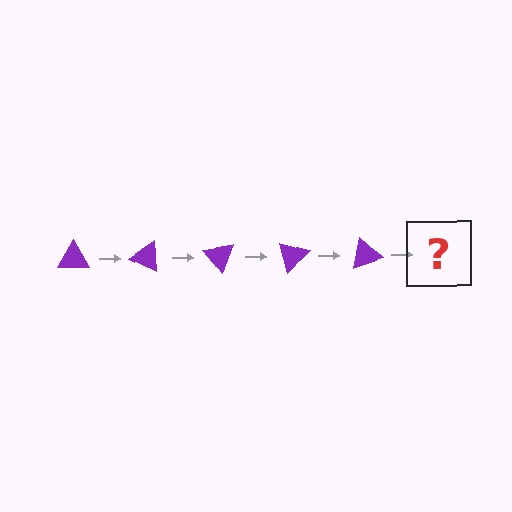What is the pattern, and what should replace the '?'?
The pattern is that the triangle rotates 25 degrees each step. The '?' should be a purple triangle rotated 125 degrees.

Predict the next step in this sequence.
The next step is a purple triangle rotated 125 degrees.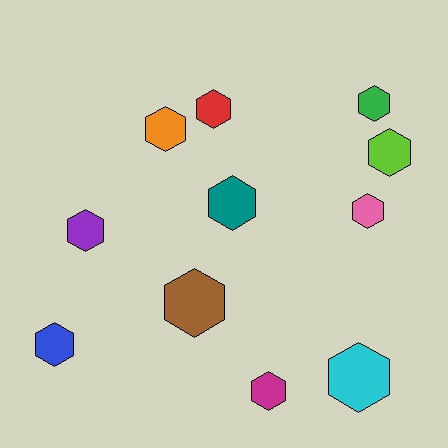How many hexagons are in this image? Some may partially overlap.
There are 11 hexagons.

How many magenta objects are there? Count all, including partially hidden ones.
There is 1 magenta object.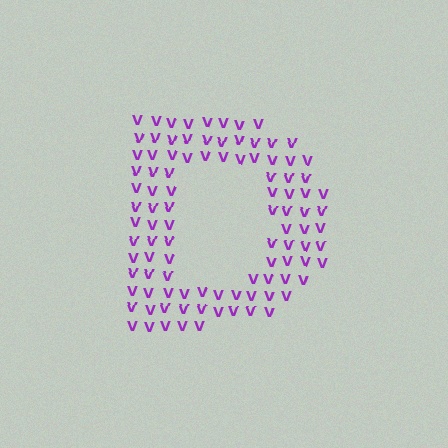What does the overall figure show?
The overall figure shows the letter D.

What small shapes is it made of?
It is made of small letter V's.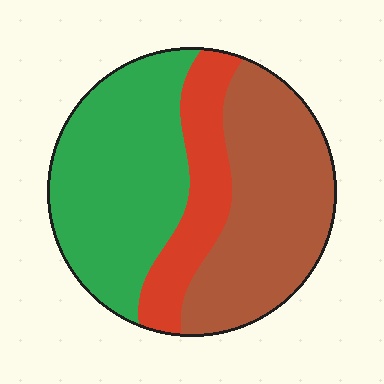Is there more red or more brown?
Brown.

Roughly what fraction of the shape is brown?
Brown takes up between a quarter and a half of the shape.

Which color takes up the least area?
Red, at roughly 20%.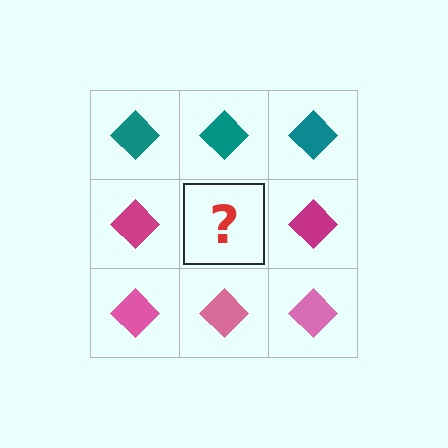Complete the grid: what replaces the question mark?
The question mark should be replaced with a magenta diamond.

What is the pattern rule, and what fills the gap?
The rule is that each row has a consistent color. The gap should be filled with a magenta diamond.